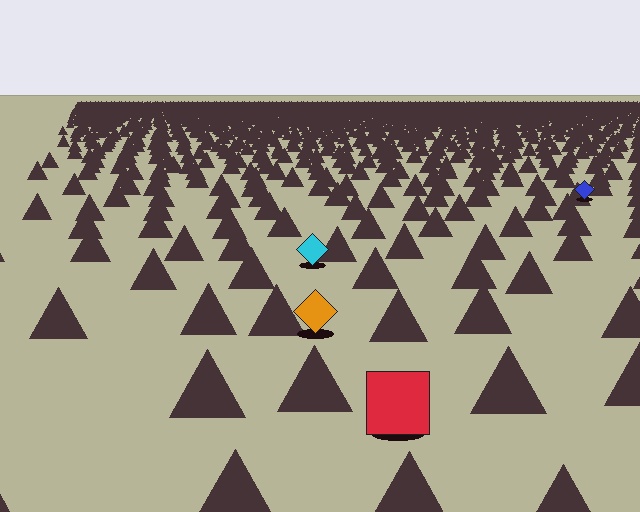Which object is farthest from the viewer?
The blue diamond is farthest from the viewer. It appears smaller and the ground texture around it is denser.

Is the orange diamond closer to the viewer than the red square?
No. The red square is closer — you can tell from the texture gradient: the ground texture is coarser near it.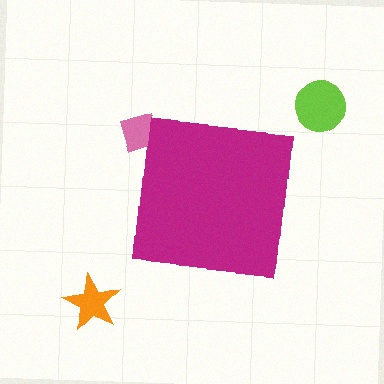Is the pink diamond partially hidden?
Yes, the pink diamond is partially hidden behind the magenta square.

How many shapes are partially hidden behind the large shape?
1 shape is partially hidden.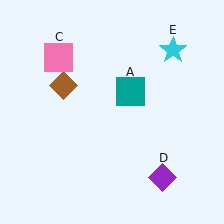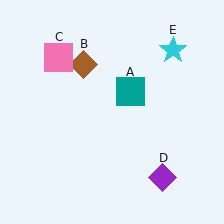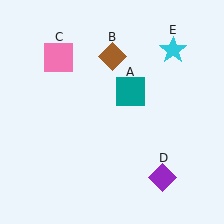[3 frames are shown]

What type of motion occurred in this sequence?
The brown diamond (object B) rotated clockwise around the center of the scene.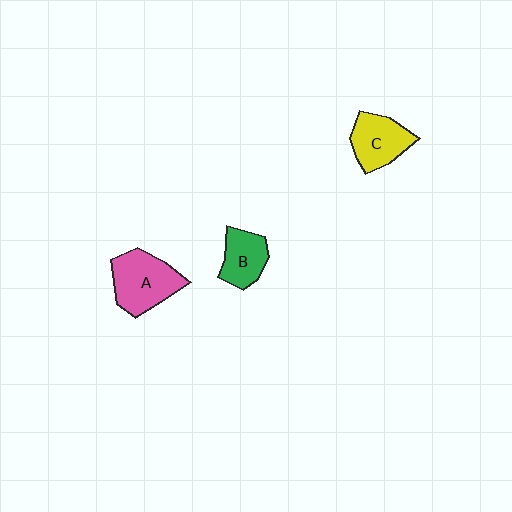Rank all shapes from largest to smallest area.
From largest to smallest: A (pink), C (yellow), B (green).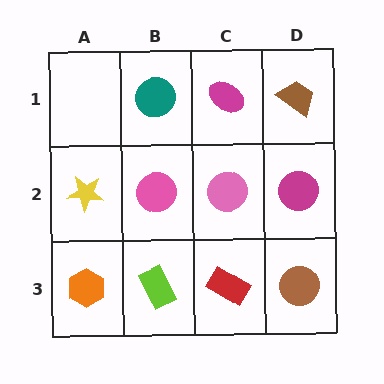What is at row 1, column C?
A magenta ellipse.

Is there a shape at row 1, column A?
No, that cell is empty.